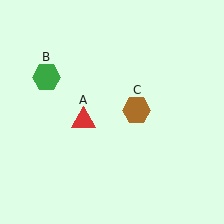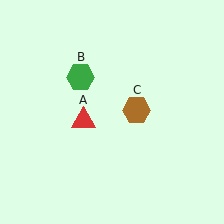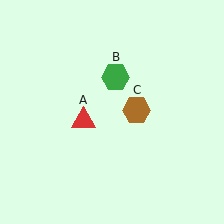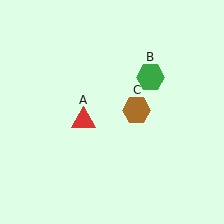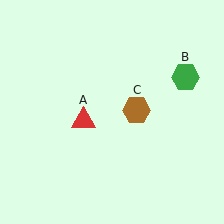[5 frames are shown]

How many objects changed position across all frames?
1 object changed position: green hexagon (object B).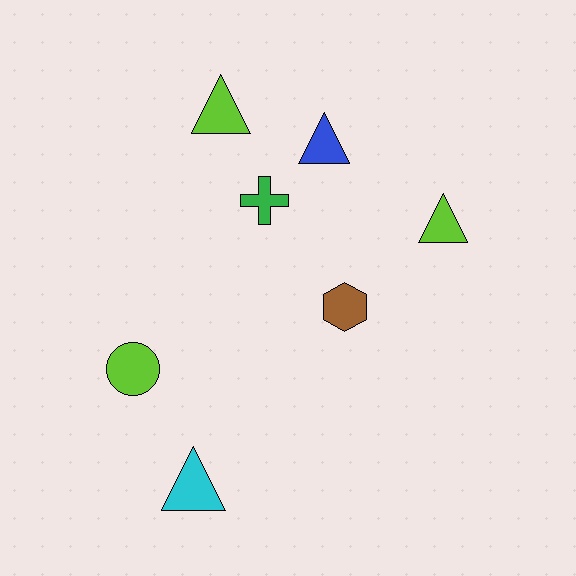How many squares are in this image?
There are no squares.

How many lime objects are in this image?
There are 3 lime objects.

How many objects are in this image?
There are 7 objects.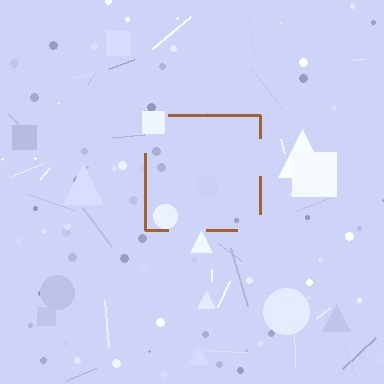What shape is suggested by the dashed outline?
The dashed outline suggests a square.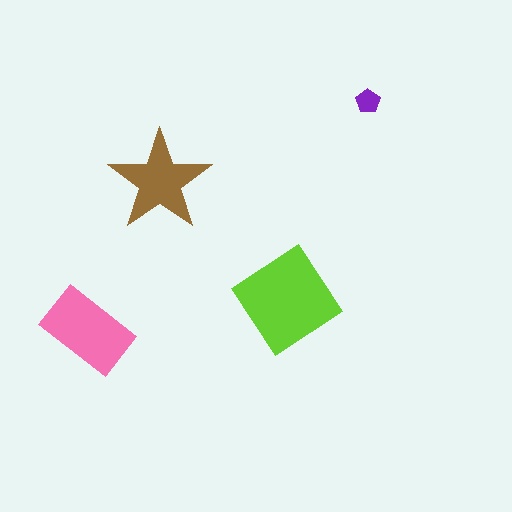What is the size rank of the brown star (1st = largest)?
3rd.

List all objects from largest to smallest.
The lime diamond, the pink rectangle, the brown star, the purple pentagon.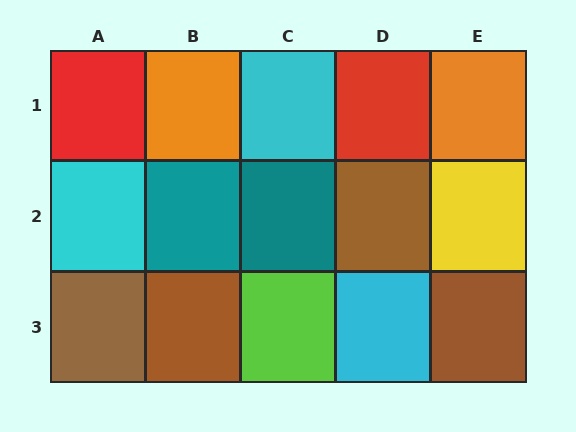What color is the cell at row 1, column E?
Orange.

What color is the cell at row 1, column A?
Red.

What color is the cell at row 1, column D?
Red.